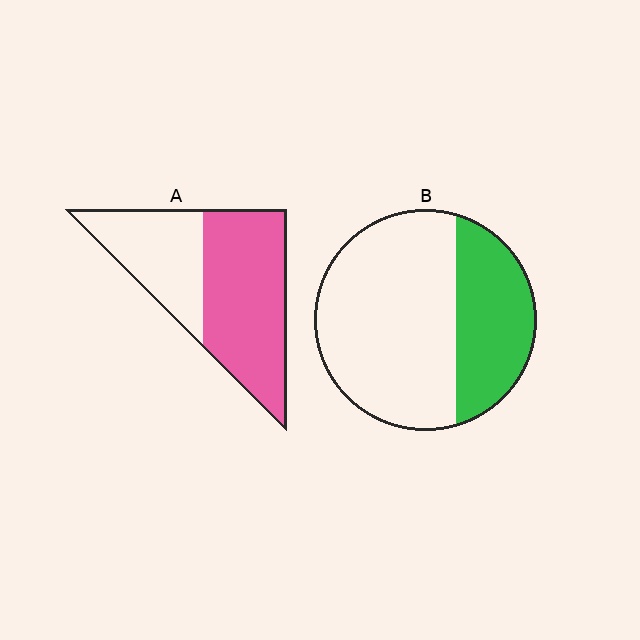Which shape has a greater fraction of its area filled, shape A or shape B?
Shape A.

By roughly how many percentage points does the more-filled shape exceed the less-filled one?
By roughly 30 percentage points (A over B).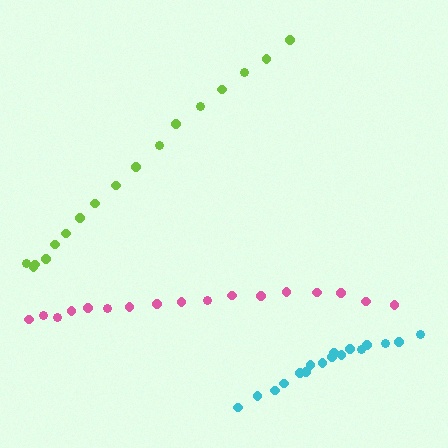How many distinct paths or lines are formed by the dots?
There are 3 distinct paths.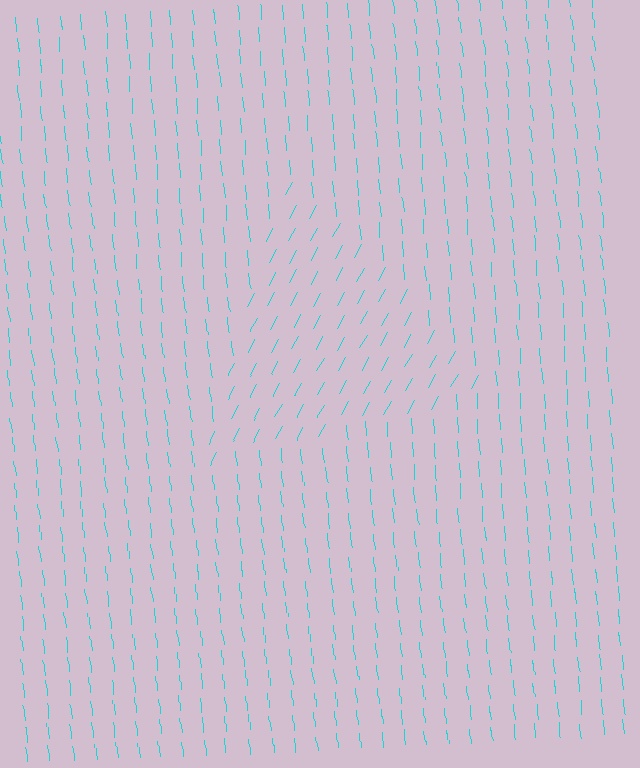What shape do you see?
I see a triangle.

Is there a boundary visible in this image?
Yes, there is a texture boundary formed by a change in line orientation.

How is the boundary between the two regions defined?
The boundary is defined purely by a change in line orientation (approximately 33 degrees difference). All lines are the same color and thickness.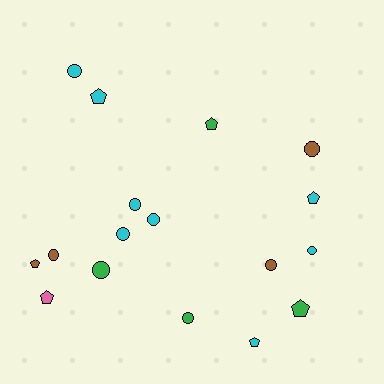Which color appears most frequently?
Cyan, with 8 objects.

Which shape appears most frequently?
Circle, with 10 objects.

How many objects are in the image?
There are 17 objects.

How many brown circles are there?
There are 3 brown circles.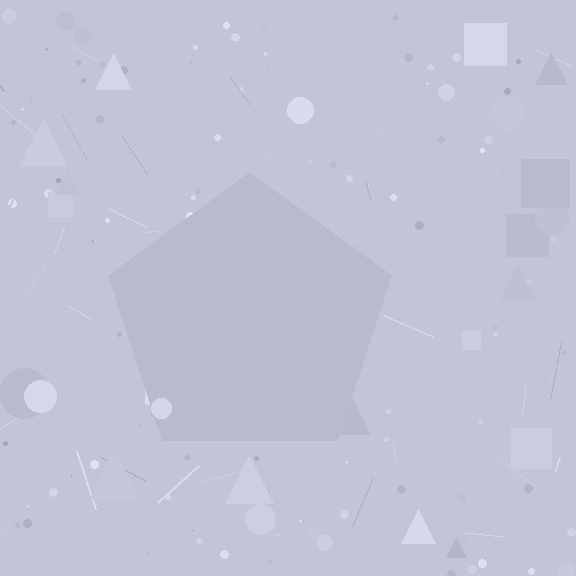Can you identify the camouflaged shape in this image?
The camouflaged shape is a pentagon.